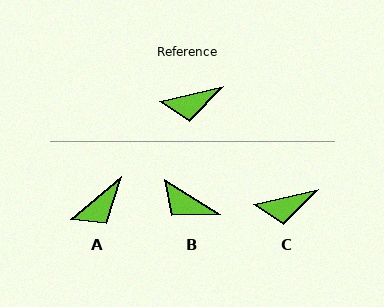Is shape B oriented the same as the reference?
No, it is off by about 45 degrees.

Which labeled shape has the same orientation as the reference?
C.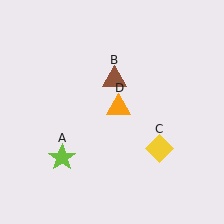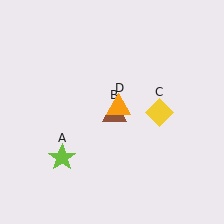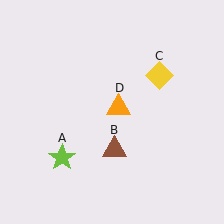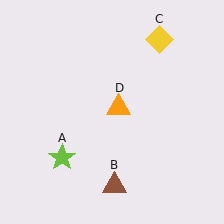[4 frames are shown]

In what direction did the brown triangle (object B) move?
The brown triangle (object B) moved down.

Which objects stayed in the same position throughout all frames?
Lime star (object A) and orange triangle (object D) remained stationary.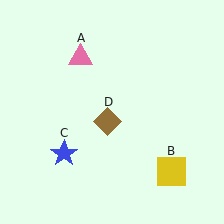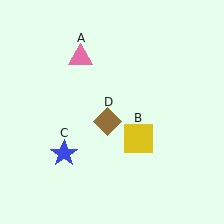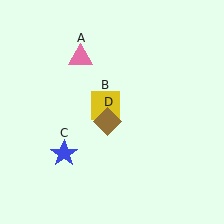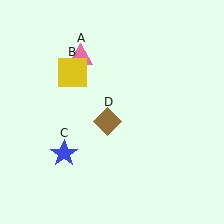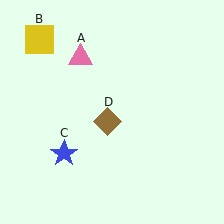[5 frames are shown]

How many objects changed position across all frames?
1 object changed position: yellow square (object B).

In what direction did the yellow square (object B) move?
The yellow square (object B) moved up and to the left.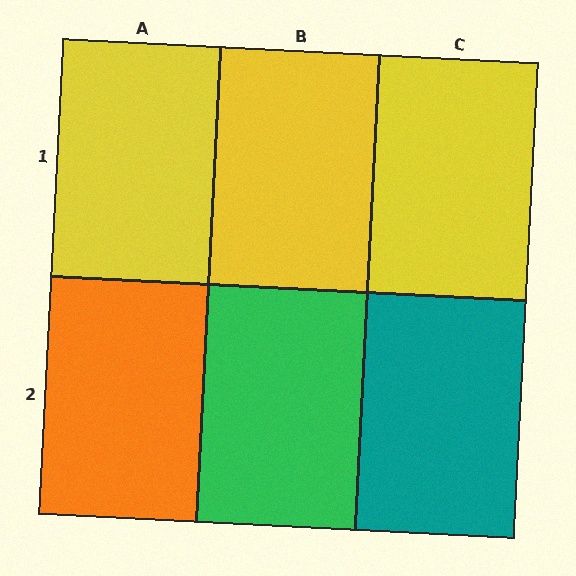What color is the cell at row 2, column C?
Teal.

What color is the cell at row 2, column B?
Green.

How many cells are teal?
1 cell is teal.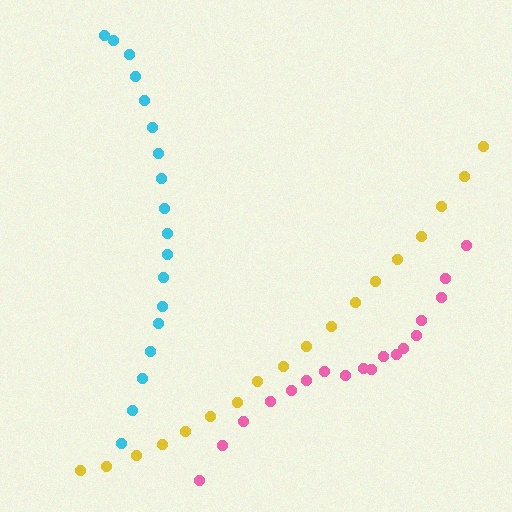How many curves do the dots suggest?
There are 3 distinct paths.